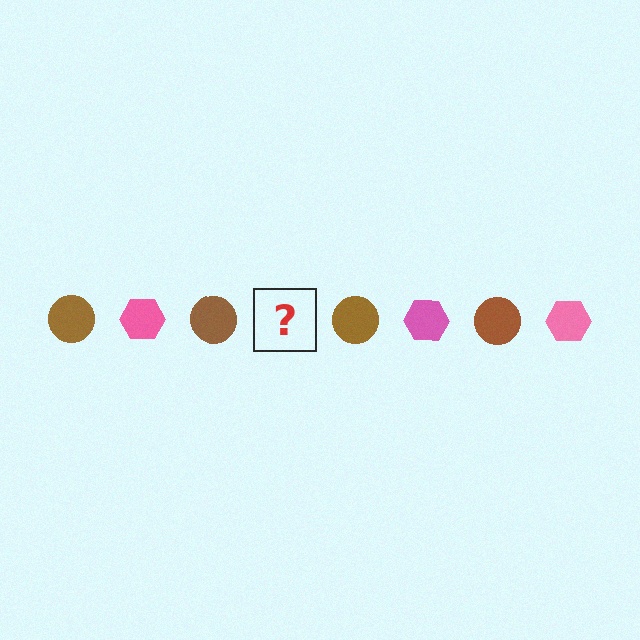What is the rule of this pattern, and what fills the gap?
The rule is that the pattern alternates between brown circle and pink hexagon. The gap should be filled with a pink hexagon.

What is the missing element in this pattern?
The missing element is a pink hexagon.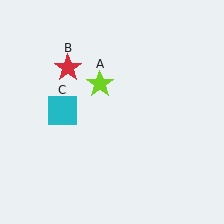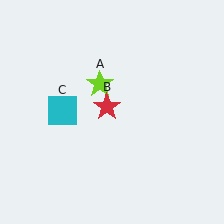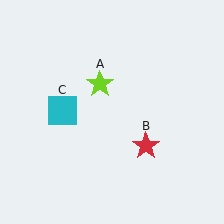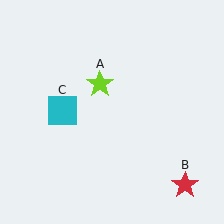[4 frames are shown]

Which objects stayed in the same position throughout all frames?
Lime star (object A) and cyan square (object C) remained stationary.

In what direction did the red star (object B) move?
The red star (object B) moved down and to the right.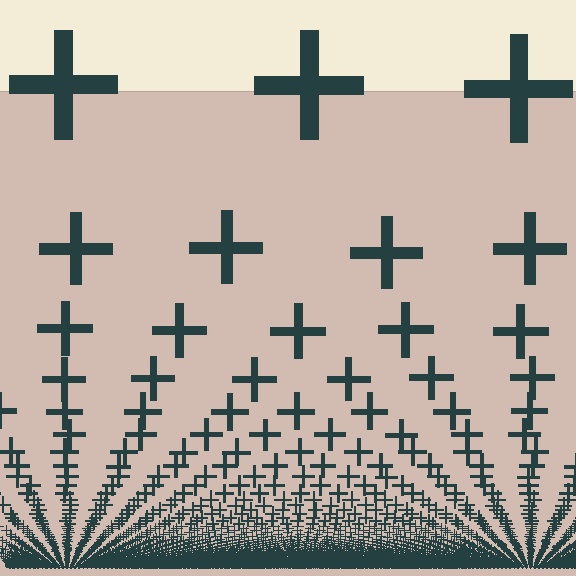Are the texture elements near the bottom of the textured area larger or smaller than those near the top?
Smaller. The gradient is inverted — elements near the bottom are smaller and denser.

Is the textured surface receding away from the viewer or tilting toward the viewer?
The surface appears to tilt toward the viewer. Texture elements get larger and sparser toward the top.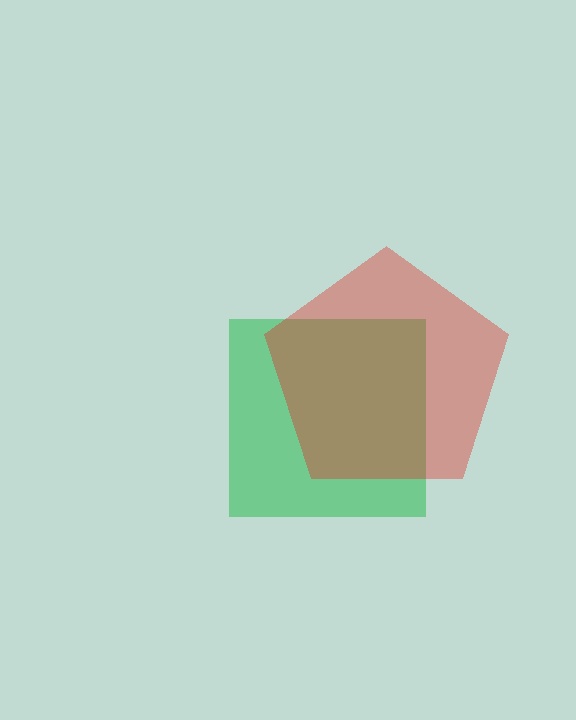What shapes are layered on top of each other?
The layered shapes are: a green square, a red pentagon.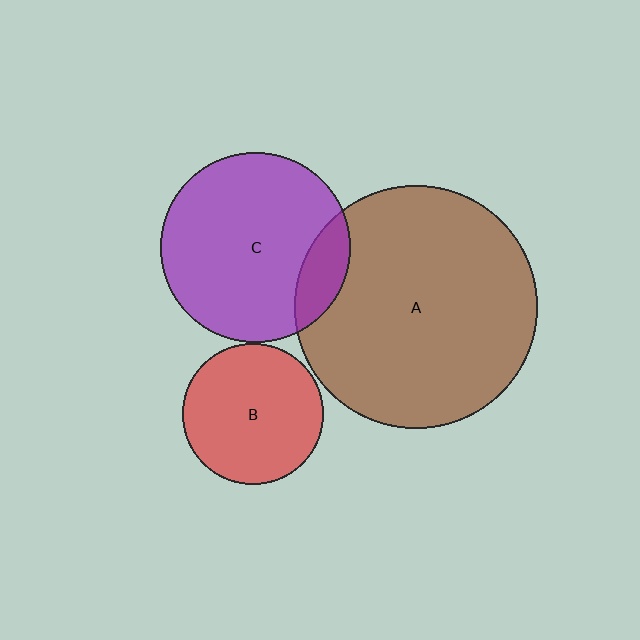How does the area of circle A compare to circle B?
Approximately 3.0 times.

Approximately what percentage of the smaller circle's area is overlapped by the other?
Approximately 15%.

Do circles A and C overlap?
Yes.